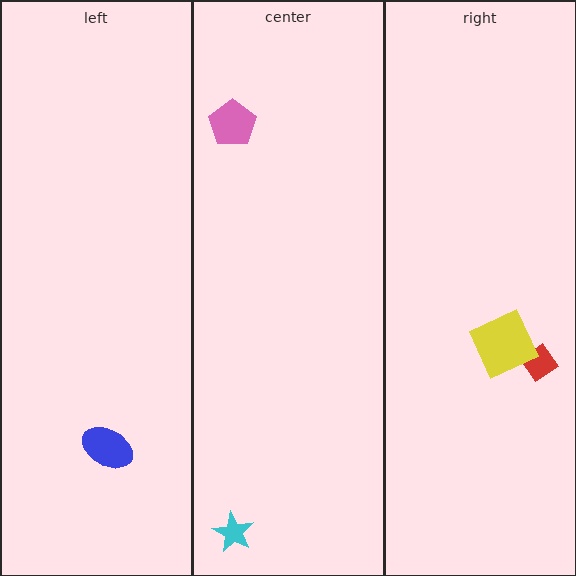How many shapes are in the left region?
1.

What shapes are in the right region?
The red diamond, the yellow square.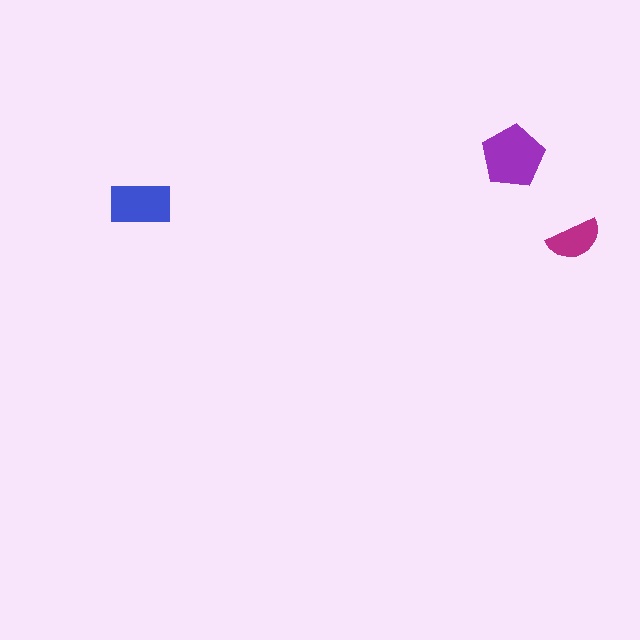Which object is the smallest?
The magenta semicircle.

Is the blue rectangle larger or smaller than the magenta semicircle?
Larger.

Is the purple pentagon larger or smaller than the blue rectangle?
Larger.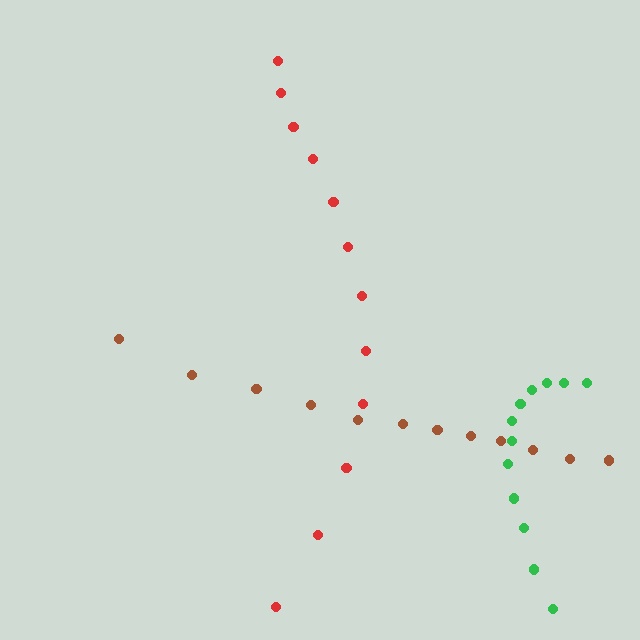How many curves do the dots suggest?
There are 3 distinct paths.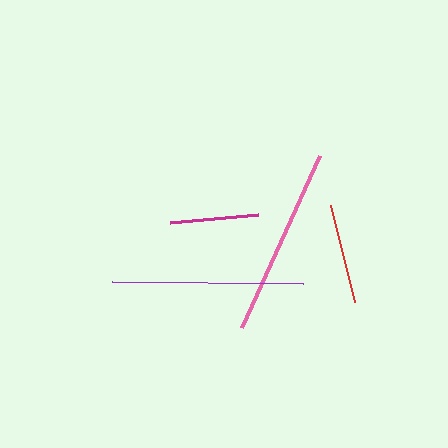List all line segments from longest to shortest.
From longest to shortest: purple, pink, red, magenta.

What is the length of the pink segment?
The pink segment is approximately 189 pixels long.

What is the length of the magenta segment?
The magenta segment is approximately 89 pixels long.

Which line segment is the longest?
The purple line is the longest at approximately 191 pixels.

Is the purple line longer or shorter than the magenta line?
The purple line is longer than the magenta line.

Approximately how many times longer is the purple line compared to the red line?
The purple line is approximately 1.9 times the length of the red line.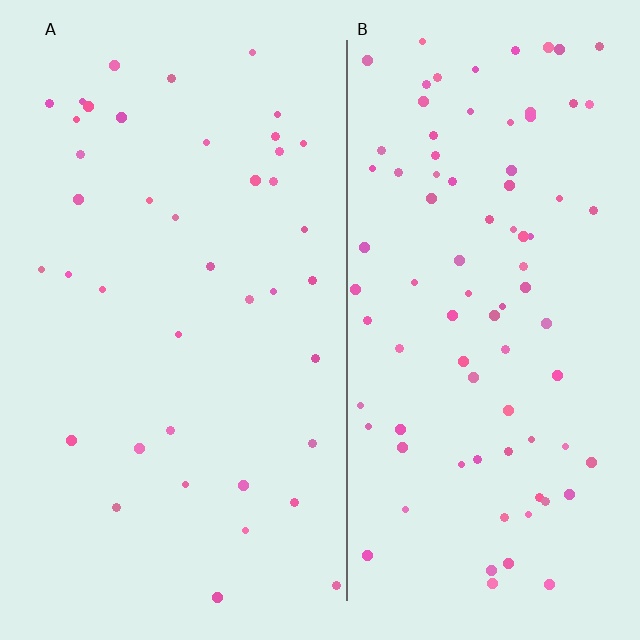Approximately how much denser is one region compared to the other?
Approximately 2.2× — region B over region A.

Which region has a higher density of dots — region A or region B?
B (the right).